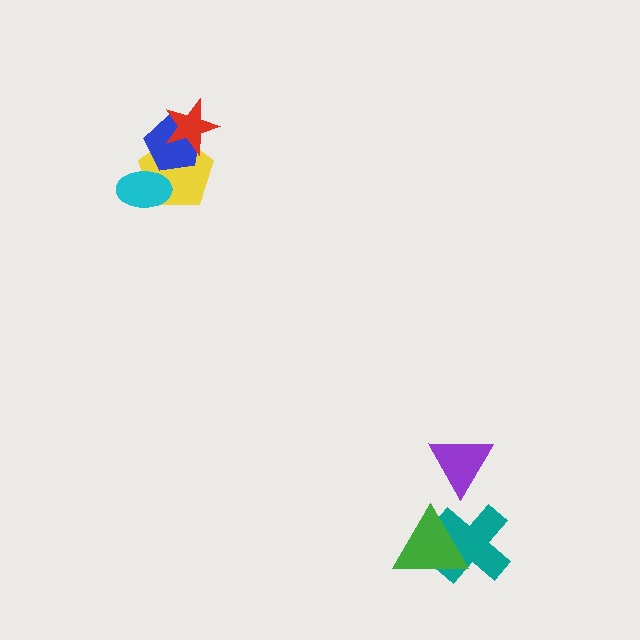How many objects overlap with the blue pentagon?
2 objects overlap with the blue pentagon.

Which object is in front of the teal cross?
The green triangle is in front of the teal cross.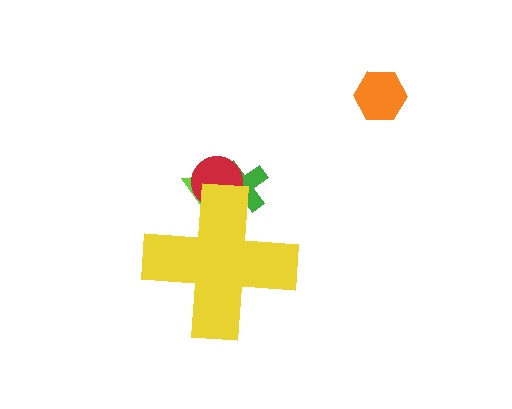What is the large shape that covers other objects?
A yellow cross.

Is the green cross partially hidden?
Yes, the green cross is partially hidden behind the yellow cross.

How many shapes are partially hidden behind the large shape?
3 shapes are partially hidden.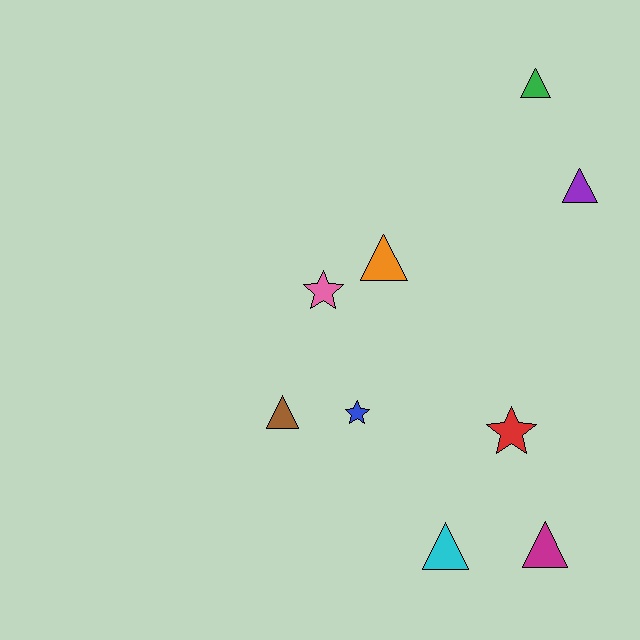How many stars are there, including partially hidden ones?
There are 3 stars.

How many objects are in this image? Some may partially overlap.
There are 9 objects.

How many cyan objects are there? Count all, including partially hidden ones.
There is 1 cyan object.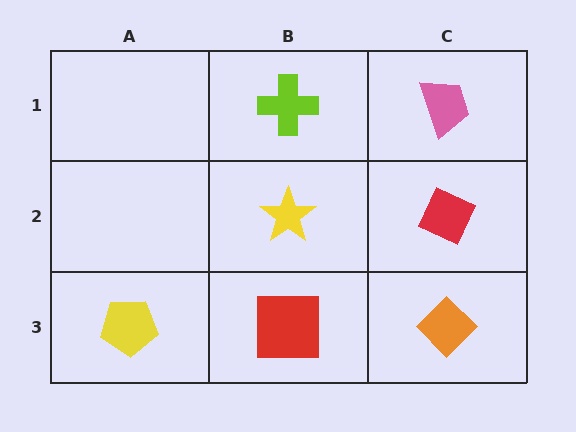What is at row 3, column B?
A red square.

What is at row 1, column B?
A lime cross.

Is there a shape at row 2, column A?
No, that cell is empty.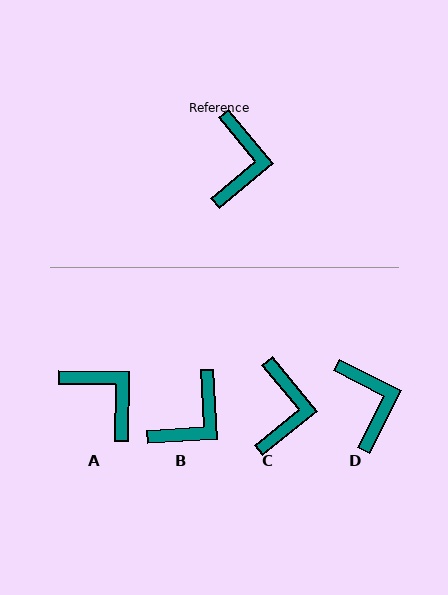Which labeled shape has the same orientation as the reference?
C.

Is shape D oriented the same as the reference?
No, it is off by about 24 degrees.